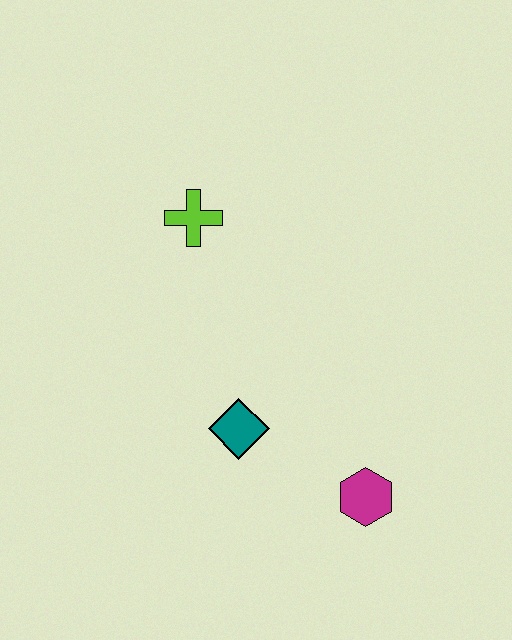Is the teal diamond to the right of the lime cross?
Yes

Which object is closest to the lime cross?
The teal diamond is closest to the lime cross.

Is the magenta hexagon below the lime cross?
Yes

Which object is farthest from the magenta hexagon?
The lime cross is farthest from the magenta hexagon.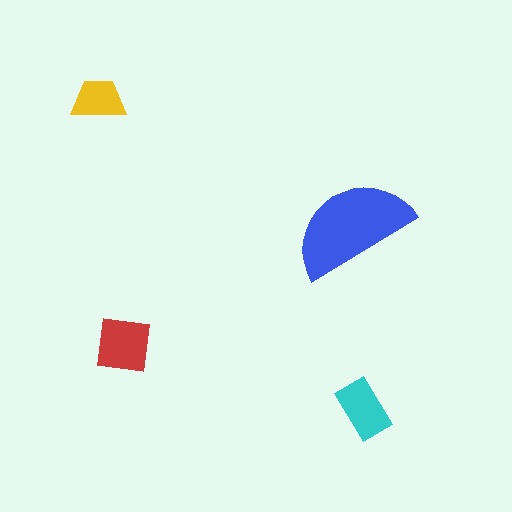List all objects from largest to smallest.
The blue semicircle, the red square, the cyan rectangle, the yellow trapezoid.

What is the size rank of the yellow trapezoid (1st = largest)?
4th.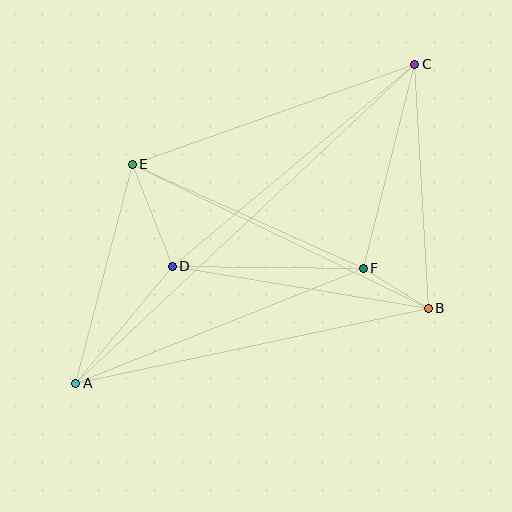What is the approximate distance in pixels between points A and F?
The distance between A and F is approximately 310 pixels.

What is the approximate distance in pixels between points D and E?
The distance between D and E is approximately 110 pixels.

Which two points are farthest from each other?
Points A and C are farthest from each other.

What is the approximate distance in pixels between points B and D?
The distance between B and D is approximately 259 pixels.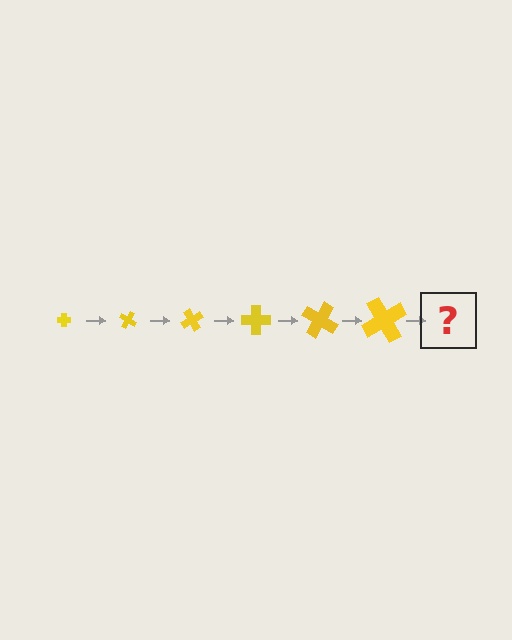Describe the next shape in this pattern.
It should be a cross, larger than the previous one and rotated 180 degrees from the start.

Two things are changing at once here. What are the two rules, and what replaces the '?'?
The two rules are that the cross grows larger each step and it rotates 30 degrees each step. The '?' should be a cross, larger than the previous one and rotated 180 degrees from the start.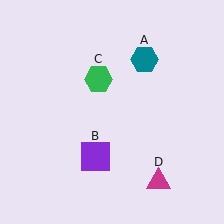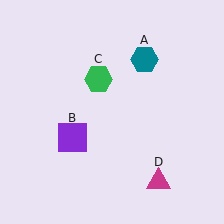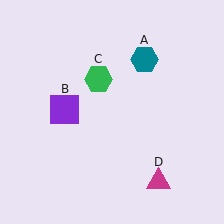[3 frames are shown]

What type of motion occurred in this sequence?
The purple square (object B) rotated clockwise around the center of the scene.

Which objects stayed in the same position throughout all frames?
Teal hexagon (object A) and green hexagon (object C) and magenta triangle (object D) remained stationary.